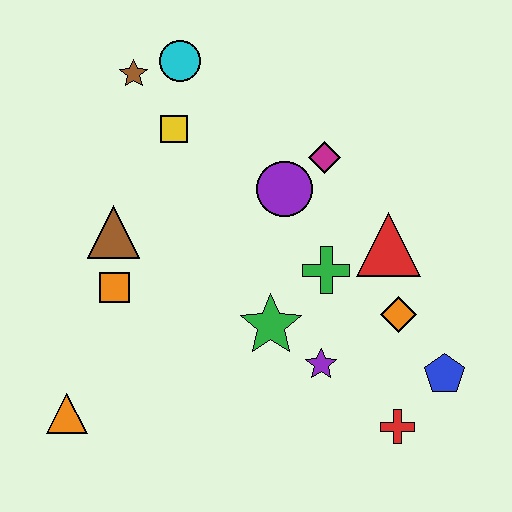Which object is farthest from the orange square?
The blue pentagon is farthest from the orange square.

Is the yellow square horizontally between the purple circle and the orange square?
Yes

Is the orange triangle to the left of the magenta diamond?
Yes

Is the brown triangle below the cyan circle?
Yes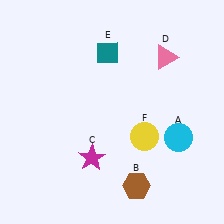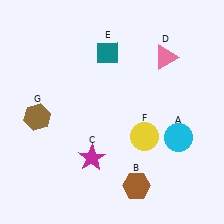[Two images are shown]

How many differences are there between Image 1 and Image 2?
There is 1 difference between the two images.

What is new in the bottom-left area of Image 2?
A brown hexagon (G) was added in the bottom-left area of Image 2.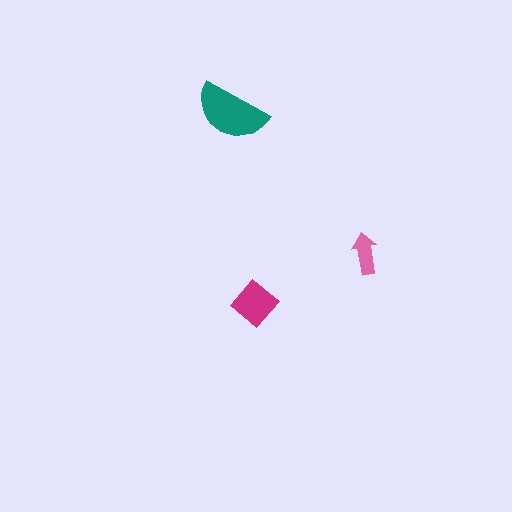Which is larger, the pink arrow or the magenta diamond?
The magenta diamond.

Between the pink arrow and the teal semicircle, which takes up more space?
The teal semicircle.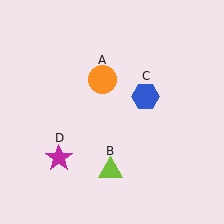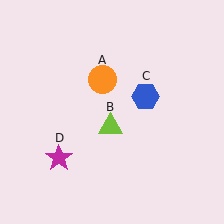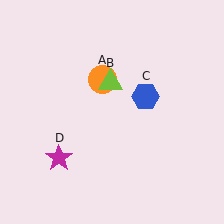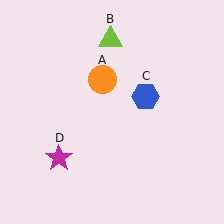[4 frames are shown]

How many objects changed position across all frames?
1 object changed position: lime triangle (object B).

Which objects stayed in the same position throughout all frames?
Orange circle (object A) and blue hexagon (object C) and magenta star (object D) remained stationary.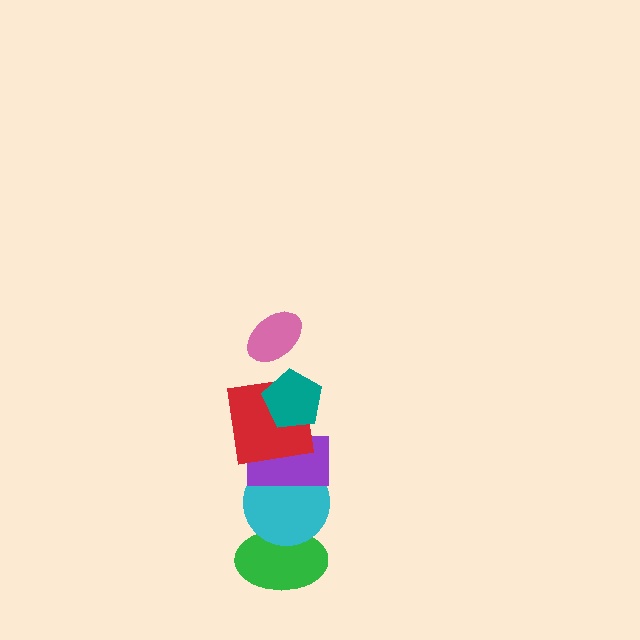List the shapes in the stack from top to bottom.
From top to bottom: the pink ellipse, the teal pentagon, the red square, the purple rectangle, the cyan circle, the green ellipse.